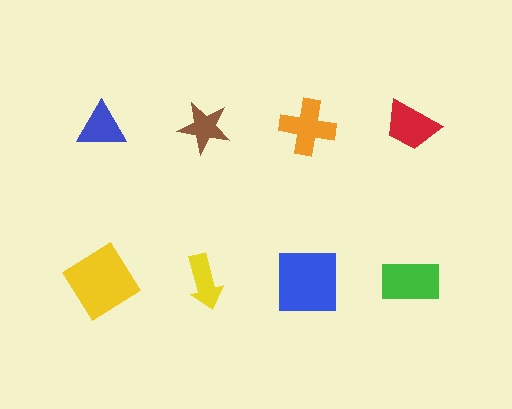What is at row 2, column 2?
A yellow arrow.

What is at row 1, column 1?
A blue triangle.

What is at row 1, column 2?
A brown star.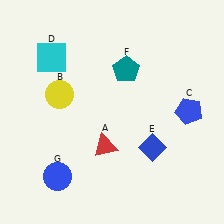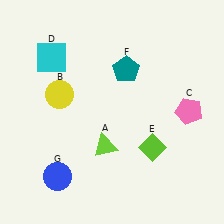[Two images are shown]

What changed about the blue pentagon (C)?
In Image 1, C is blue. In Image 2, it changed to pink.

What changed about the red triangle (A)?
In Image 1, A is red. In Image 2, it changed to lime.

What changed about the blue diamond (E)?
In Image 1, E is blue. In Image 2, it changed to lime.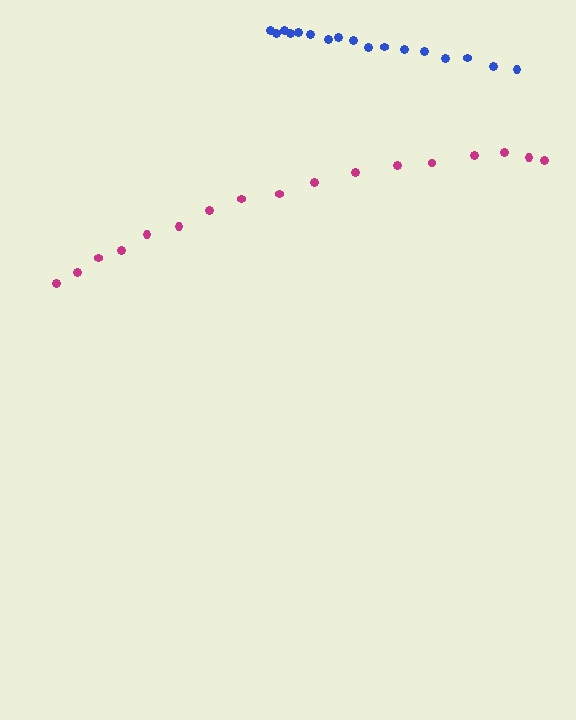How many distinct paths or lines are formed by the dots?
There are 2 distinct paths.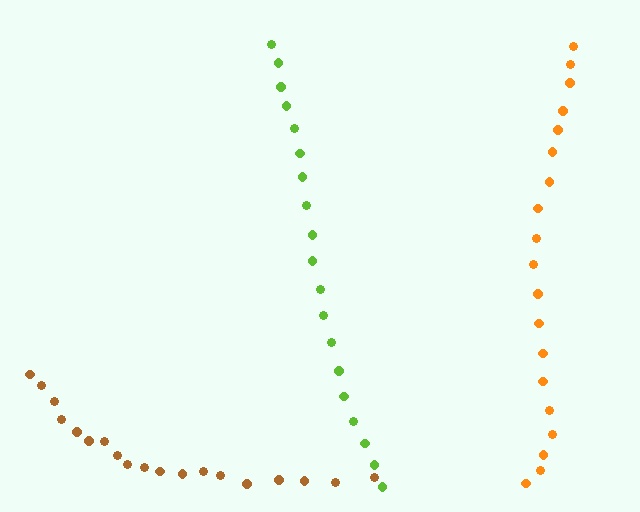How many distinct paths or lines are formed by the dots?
There are 3 distinct paths.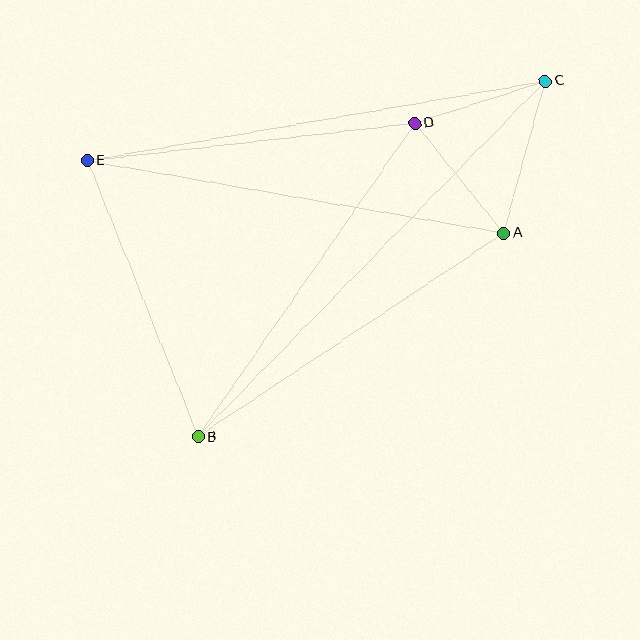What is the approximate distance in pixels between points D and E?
The distance between D and E is approximately 329 pixels.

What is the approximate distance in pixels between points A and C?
The distance between A and C is approximately 158 pixels.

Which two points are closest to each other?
Points C and D are closest to each other.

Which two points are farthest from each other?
Points B and C are farthest from each other.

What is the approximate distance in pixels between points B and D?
The distance between B and D is approximately 381 pixels.